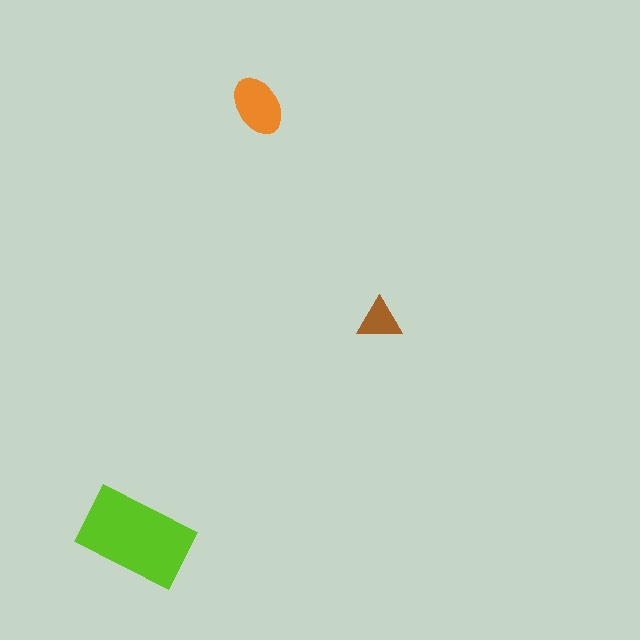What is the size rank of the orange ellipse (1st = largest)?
2nd.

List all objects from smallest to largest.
The brown triangle, the orange ellipse, the lime rectangle.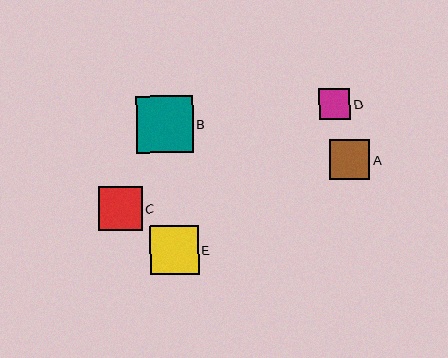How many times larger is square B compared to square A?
Square B is approximately 1.4 times the size of square A.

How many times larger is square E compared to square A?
Square E is approximately 1.2 times the size of square A.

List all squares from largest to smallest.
From largest to smallest: B, E, C, A, D.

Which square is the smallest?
Square D is the smallest with a size of approximately 31 pixels.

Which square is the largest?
Square B is the largest with a size of approximately 57 pixels.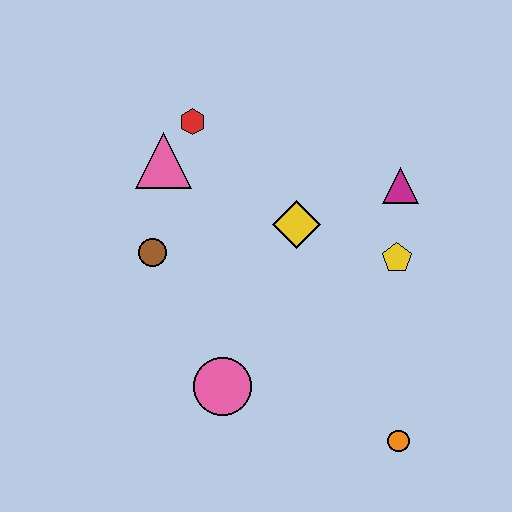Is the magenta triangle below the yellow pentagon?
No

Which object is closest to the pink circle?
The brown circle is closest to the pink circle.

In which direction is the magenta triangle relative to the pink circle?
The magenta triangle is above the pink circle.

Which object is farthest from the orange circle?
The red hexagon is farthest from the orange circle.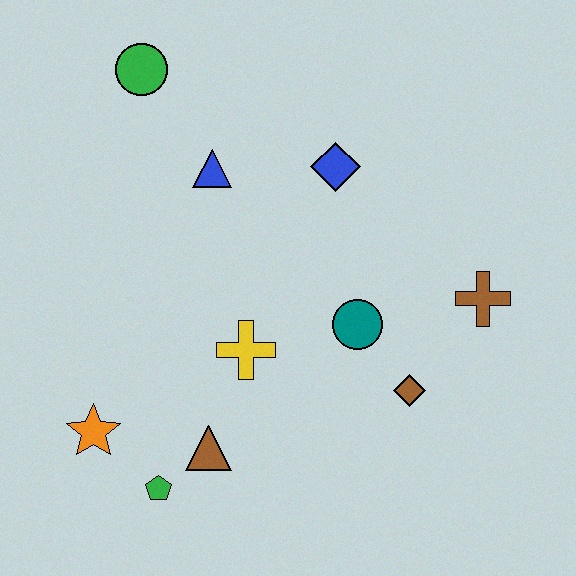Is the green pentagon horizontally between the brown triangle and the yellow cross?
No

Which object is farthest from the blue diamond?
The green pentagon is farthest from the blue diamond.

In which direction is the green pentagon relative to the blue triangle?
The green pentagon is below the blue triangle.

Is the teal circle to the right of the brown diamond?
No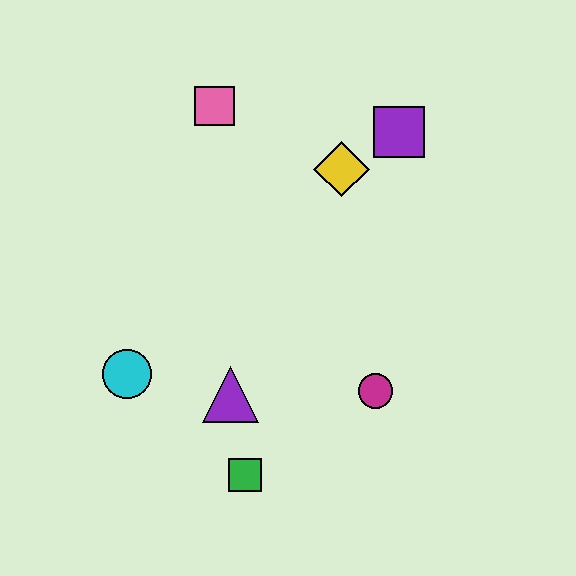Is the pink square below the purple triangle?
No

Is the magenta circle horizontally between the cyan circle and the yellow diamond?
No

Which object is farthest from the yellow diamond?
The green square is farthest from the yellow diamond.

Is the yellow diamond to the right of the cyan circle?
Yes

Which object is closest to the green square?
The purple triangle is closest to the green square.